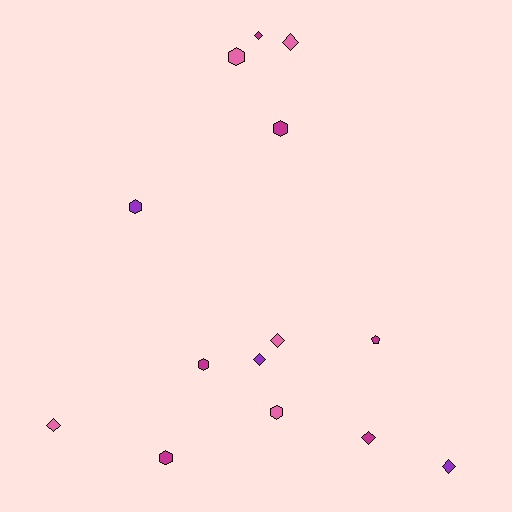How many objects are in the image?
There are 14 objects.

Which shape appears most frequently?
Diamond, with 7 objects.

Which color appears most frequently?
Magenta, with 6 objects.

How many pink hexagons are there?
There are 2 pink hexagons.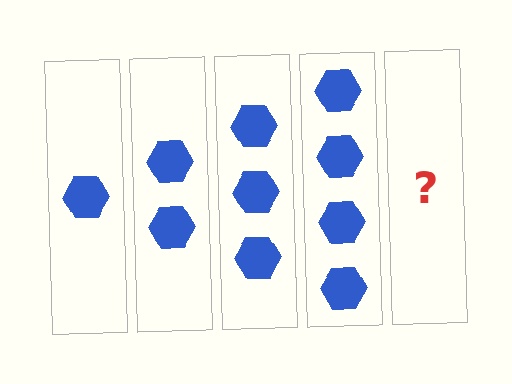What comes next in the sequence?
The next element should be 5 hexagons.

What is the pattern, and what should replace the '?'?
The pattern is that each step adds one more hexagon. The '?' should be 5 hexagons.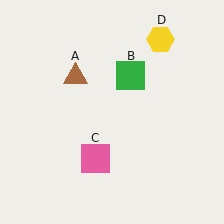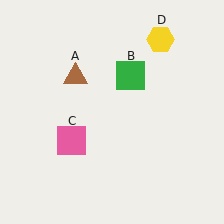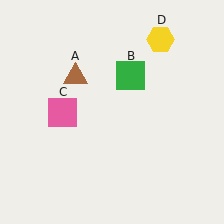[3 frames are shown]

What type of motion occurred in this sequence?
The pink square (object C) rotated clockwise around the center of the scene.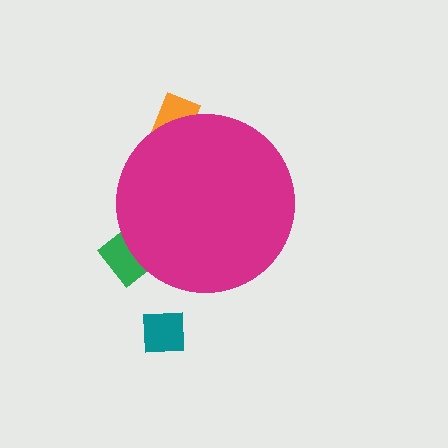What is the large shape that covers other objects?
A magenta circle.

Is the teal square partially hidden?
No, the teal square is fully visible.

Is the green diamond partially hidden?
Yes, the green diamond is partially hidden behind the magenta circle.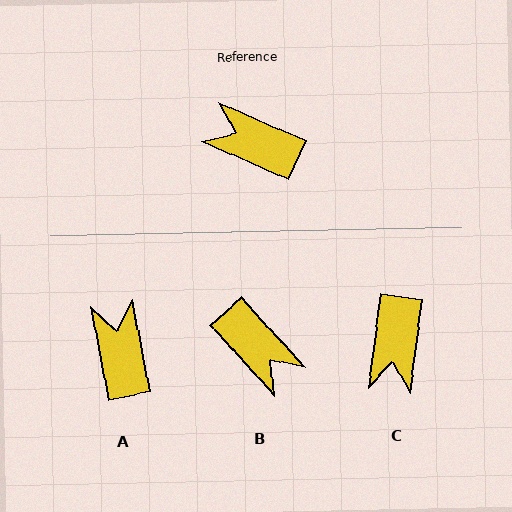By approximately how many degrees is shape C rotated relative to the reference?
Approximately 107 degrees counter-clockwise.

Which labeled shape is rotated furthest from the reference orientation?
B, about 156 degrees away.